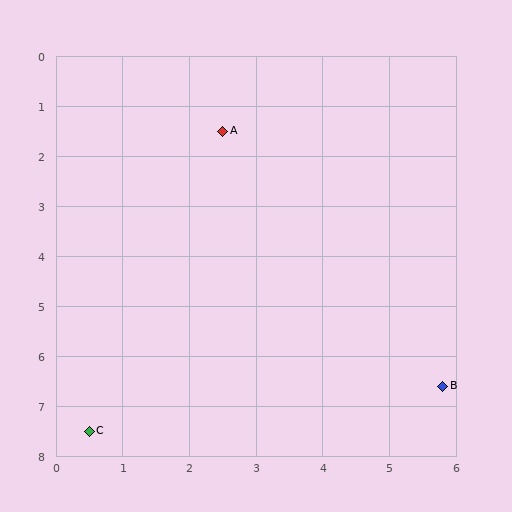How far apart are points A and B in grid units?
Points A and B are about 6.1 grid units apart.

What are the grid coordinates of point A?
Point A is at approximately (2.5, 1.5).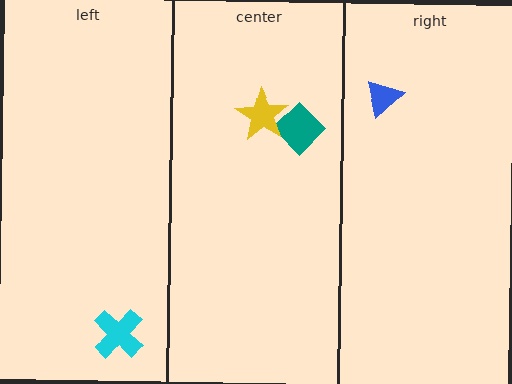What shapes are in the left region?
The cyan cross.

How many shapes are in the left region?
1.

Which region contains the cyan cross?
The left region.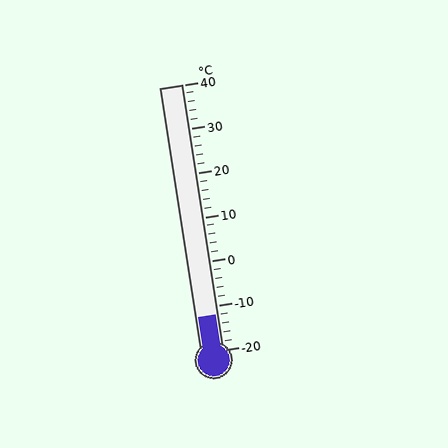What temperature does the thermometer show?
The thermometer shows approximately -12°C.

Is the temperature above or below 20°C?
The temperature is below 20°C.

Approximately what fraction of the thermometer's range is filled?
The thermometer is filled to approximately 15% of its range.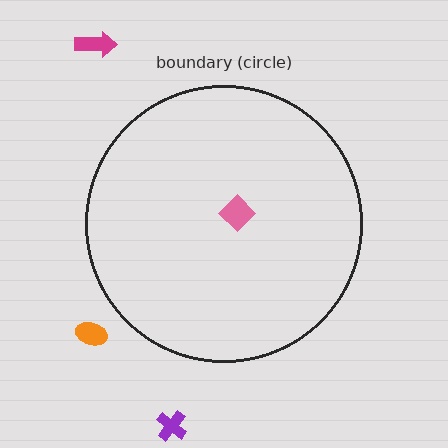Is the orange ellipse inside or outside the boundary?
Outside.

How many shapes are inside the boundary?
1 inside, 3 outside.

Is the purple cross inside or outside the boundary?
Outside.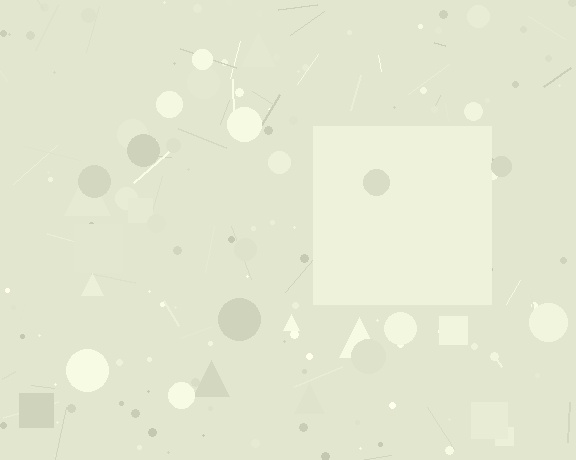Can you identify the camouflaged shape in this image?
The camouflaged shape is a square.